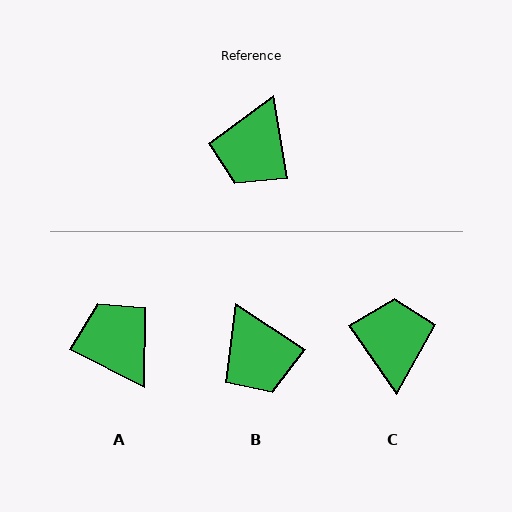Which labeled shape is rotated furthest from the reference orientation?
C, about 155 degrees away.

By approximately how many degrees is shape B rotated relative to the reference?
Approximately 47 degrees counter-clockwise.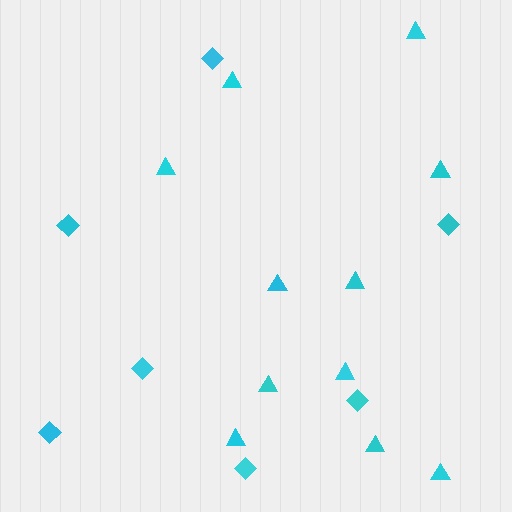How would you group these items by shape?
There are 2 groups: one group of triangles (11) and one group of diamonds (7).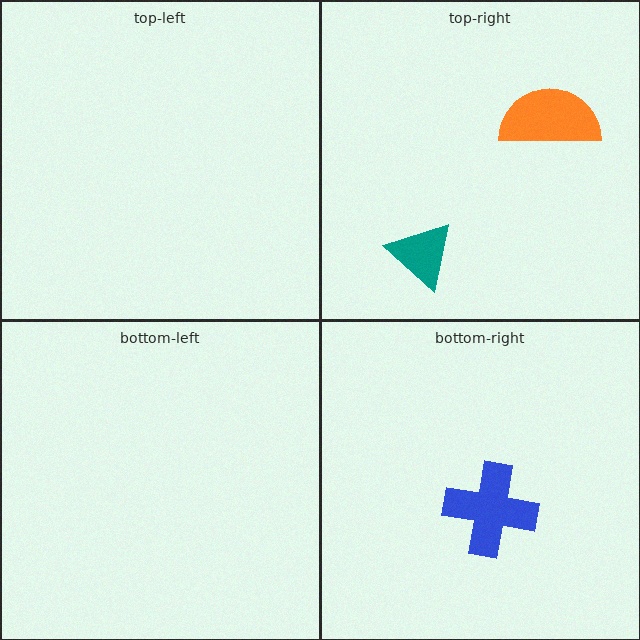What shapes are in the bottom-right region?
The blue cross.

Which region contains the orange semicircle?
The top-right region.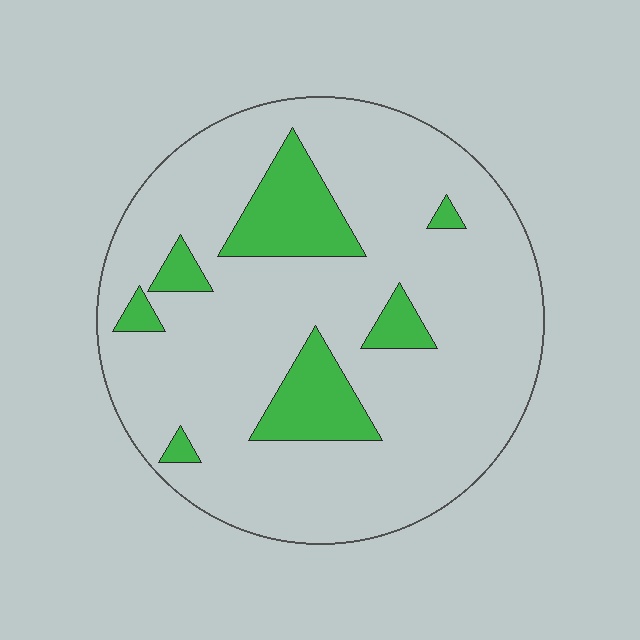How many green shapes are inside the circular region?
7.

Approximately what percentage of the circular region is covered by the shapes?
Approximately 15%.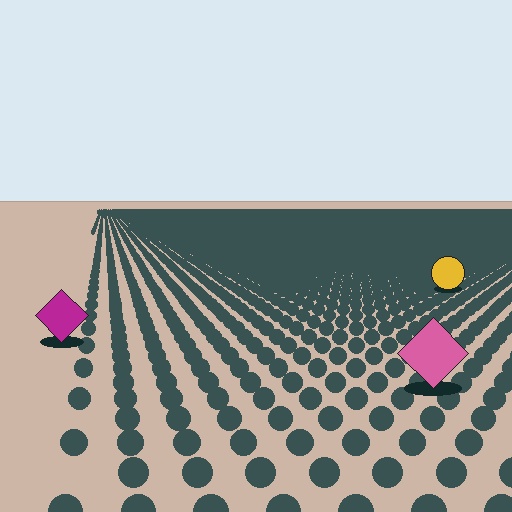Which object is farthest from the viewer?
The yellow circle is farthest from the viewer. It appears smaller and the ground texture around it is denser.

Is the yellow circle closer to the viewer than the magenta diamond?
No. The magenta diamond is closer — you can tell from the texture gradient: the ground texture is coarser near it.